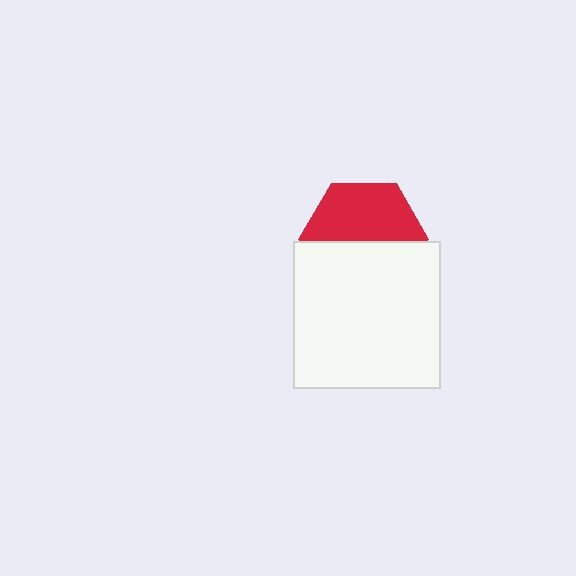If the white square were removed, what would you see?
You would see the complete red hexagon.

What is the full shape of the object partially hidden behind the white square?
The partially hidden object is a red hexagon.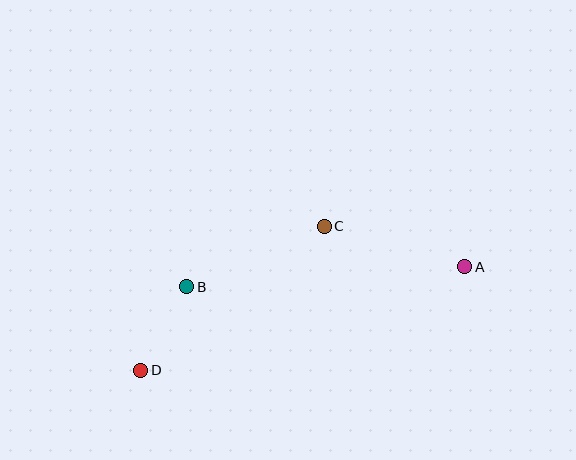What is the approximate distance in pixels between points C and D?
The distance between C and D is approximately 234 pixels.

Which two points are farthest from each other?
Points A and D are farthest from each other.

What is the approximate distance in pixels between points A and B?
The distance between A and B is approximately 279 pixels.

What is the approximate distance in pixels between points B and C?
The distance between B and C is approximately 151 pixels.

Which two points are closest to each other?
Points B and D are closest to each other.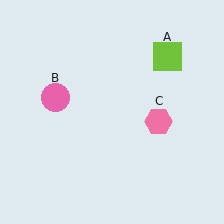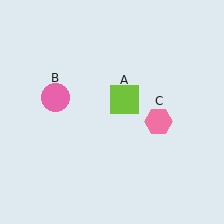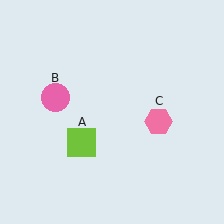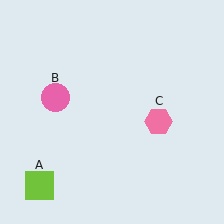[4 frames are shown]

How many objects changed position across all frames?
1 object changed position: lime square (object A).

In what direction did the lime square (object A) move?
The lime square (object A) moved down and to the left.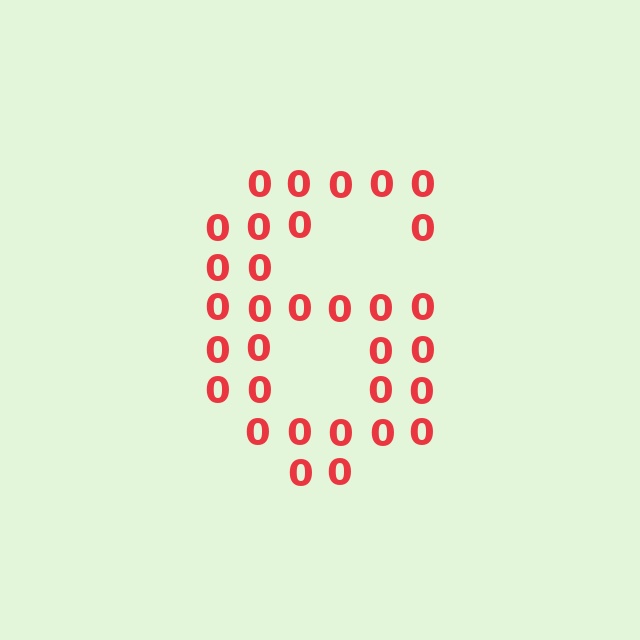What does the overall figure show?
The overall figure shows the digit 6.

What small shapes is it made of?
It is made of small digit 0's.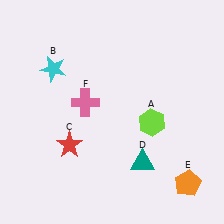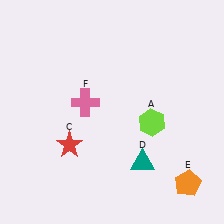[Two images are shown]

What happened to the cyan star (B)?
The cyan star (B) was removed in Image 2. It was in the top-left area of Image 1.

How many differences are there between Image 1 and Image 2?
There is 1 difference between the two images.